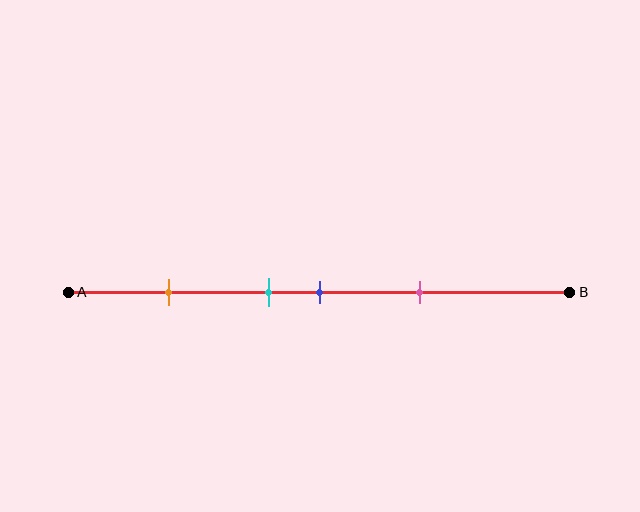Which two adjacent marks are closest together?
The cyan and blue marks are the closest adjacent pair.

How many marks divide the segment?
There are 4 marks dividing the segment.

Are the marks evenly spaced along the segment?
No, the marks are not evenly spaced.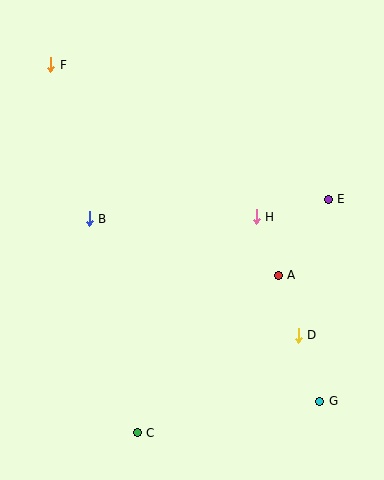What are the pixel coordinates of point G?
Point G is at (320, 402).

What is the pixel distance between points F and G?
The distance between F and G is 431 pixels.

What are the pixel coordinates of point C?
Point C is at (137, 433).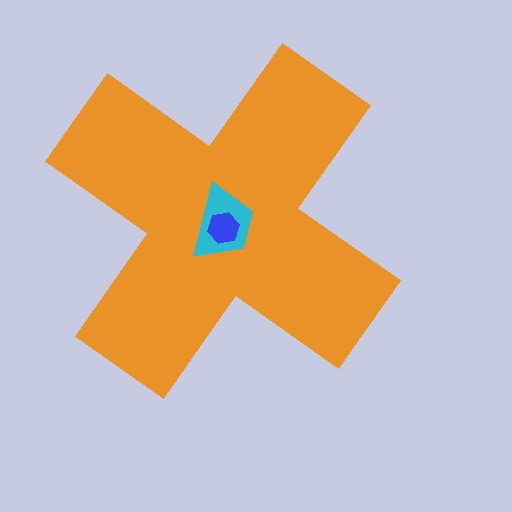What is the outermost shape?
The orange cross.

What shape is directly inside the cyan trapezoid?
The blue hexagon.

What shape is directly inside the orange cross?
The cyan trapezoid.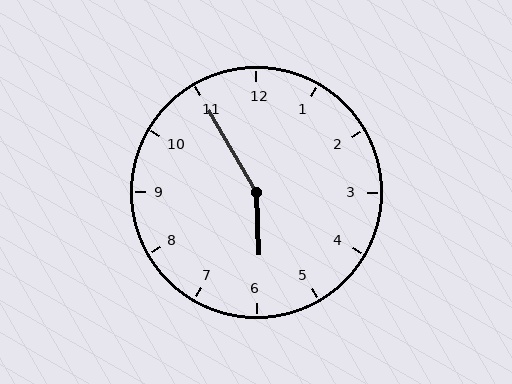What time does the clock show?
5:55.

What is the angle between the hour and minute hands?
Approximately 152 degrees.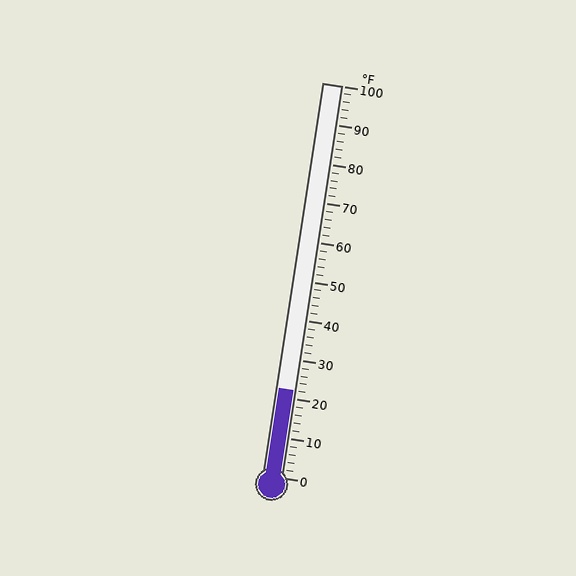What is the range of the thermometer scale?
The thermometer scale ranges from 0°F to 100°F.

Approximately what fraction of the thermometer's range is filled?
The thermometer is filled to approximately 20% of its range.